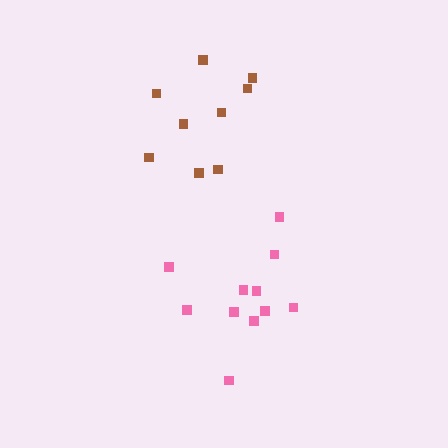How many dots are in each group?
Group 1: 11 dots, Group 2: 9 dots (20 total).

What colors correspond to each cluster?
The clusters are colored: pink, brown.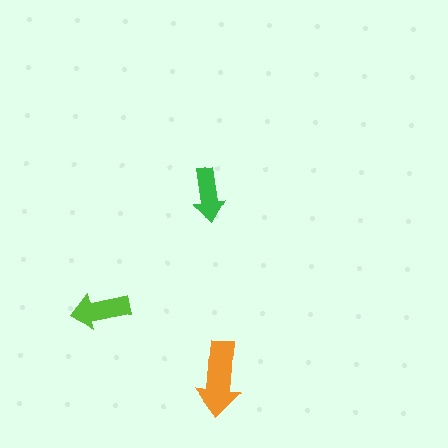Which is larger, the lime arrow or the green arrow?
The lime one.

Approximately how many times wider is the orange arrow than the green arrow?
About 1.5 times wider.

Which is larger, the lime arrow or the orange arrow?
The orange one.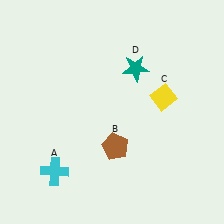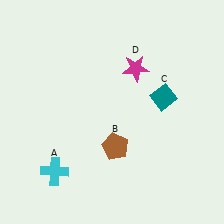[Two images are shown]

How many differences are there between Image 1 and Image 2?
There are 2 differences between the two images.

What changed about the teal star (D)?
In Image 1, D is teal. In Image 2, it changed to magenta.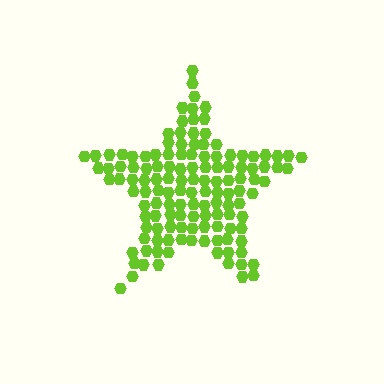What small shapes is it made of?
It is made of small hexagons.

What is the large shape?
The large shape is a star.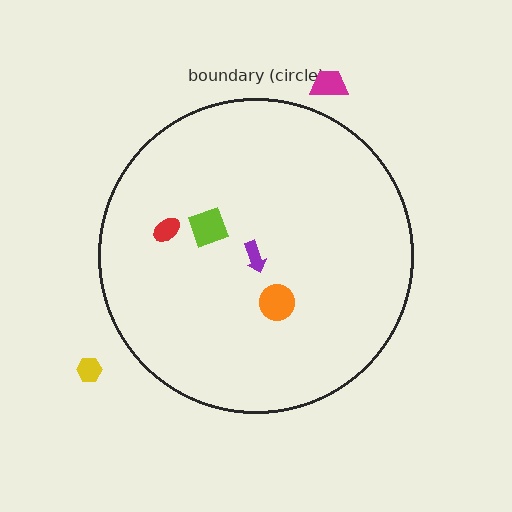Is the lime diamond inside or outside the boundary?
Inside.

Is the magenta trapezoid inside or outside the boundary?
Outside.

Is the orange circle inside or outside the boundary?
Inside.